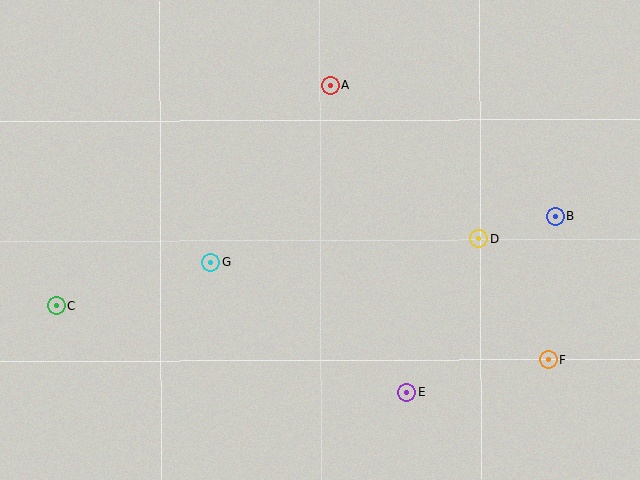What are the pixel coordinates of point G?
Point G is at (211, 262).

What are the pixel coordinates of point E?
Point E is at (406, 392).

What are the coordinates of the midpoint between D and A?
The midpoint between D and A is at (405, 162).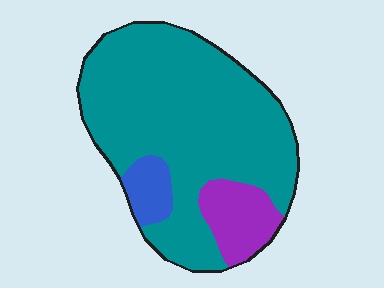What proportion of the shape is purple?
Purple covers around 15% of the shape.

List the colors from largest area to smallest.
From largest to smallest: teal, purple, blue.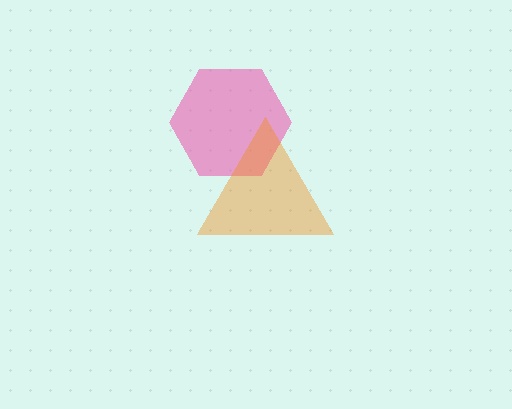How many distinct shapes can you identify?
There are 2 distinct shapes: a pink hexagon, an orange triangle.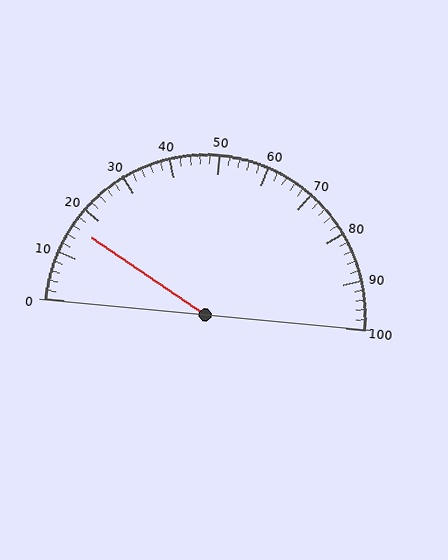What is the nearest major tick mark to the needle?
The nearest major tick mark is 20.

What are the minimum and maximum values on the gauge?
The gauge ranges from 0 to 100.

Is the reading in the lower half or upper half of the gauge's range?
The reading is in the lower half of the range (0 to 100).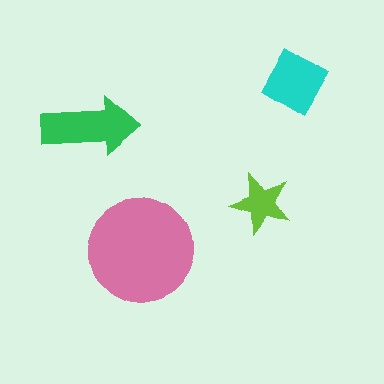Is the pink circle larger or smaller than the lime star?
Larger.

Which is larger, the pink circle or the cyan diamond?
The pink circle.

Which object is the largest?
The pink circle.